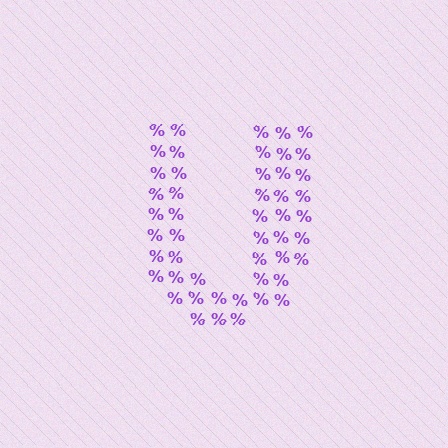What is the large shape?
The large shape is the letter U.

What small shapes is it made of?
It is made of small percent signs.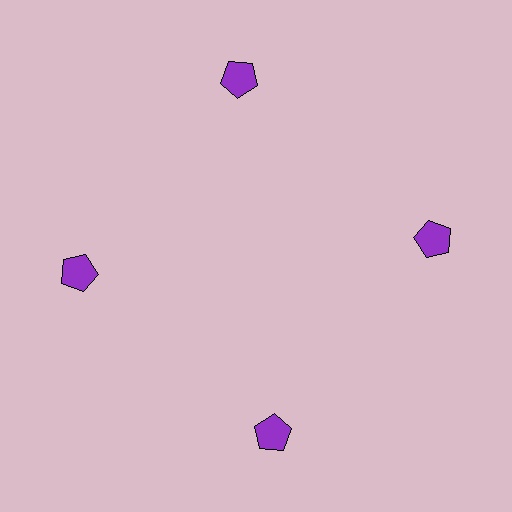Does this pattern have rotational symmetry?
Yes, this pattern has 4-fold rotational symmetry. It looks the same after rotating 90 degrees around the center.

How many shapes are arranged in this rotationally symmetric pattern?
There are 4 shapes, arranged in 4 groups of 1.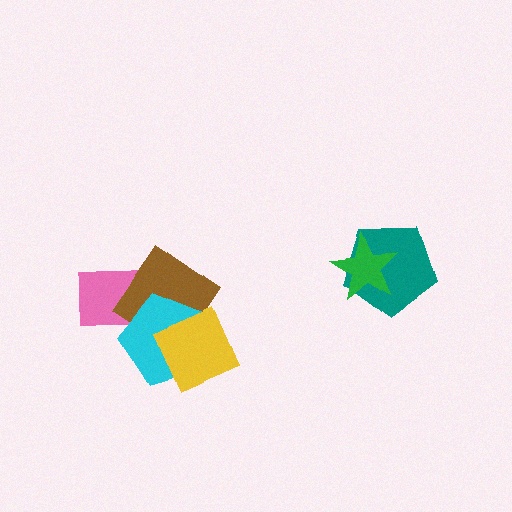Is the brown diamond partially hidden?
Yes, it is partially covered by another shape.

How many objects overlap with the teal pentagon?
1 object overlaps with the teal pentagon.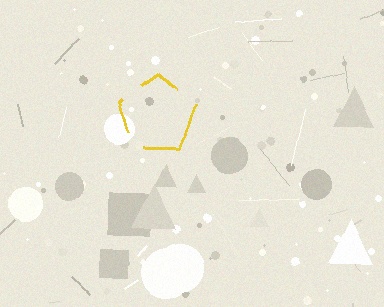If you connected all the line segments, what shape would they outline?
They would outline a pentagon.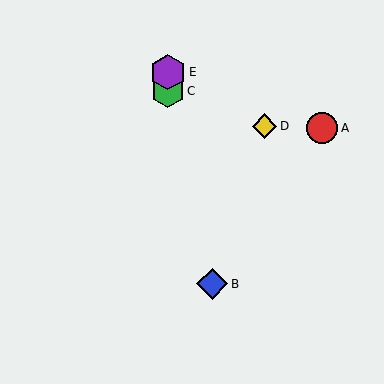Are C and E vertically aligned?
Yes, both are at x≈168.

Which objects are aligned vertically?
Objects C, E are aligned vertically.